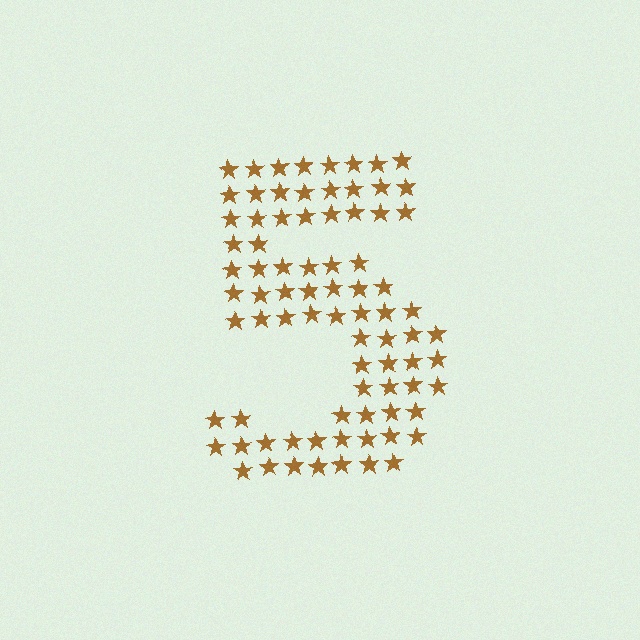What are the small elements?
The small elements are stars.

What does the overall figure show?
The overall figure shows the digit 5.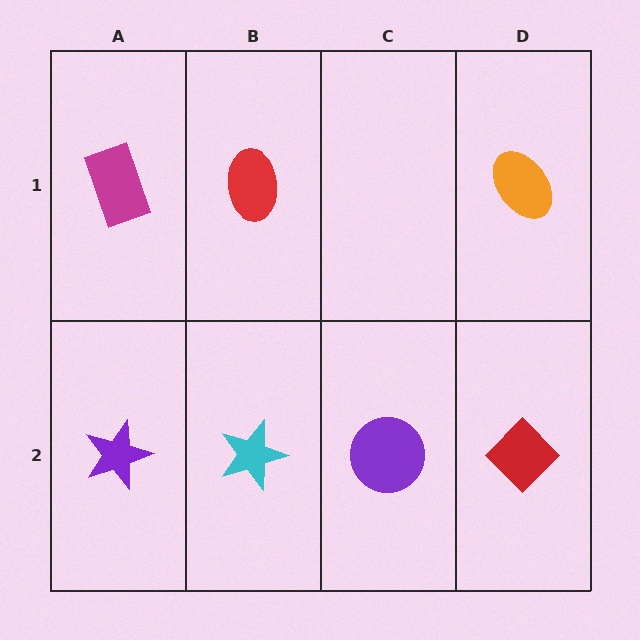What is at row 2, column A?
A purple star.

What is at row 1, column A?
A magenta rectangle.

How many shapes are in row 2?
4 shapes.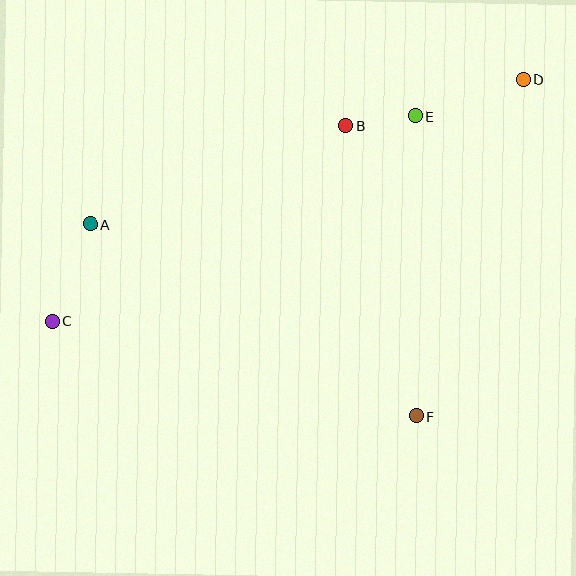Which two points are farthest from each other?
Points C and D are farthest from each other.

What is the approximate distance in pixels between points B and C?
The distance between B and C is approximately 352 pixels.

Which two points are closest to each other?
Points B and E are closest to each other.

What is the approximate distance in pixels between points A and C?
The distance between A and C is approximately 104 pixels.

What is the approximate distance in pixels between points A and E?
The distance between A and E is approximately 342 pixels.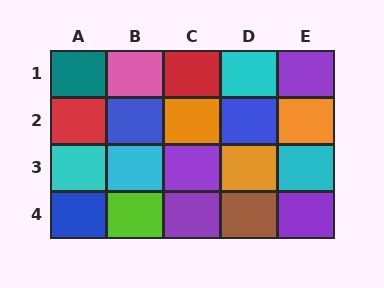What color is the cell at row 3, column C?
Purple.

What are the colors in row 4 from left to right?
Blue, lime, purple, brown, purple.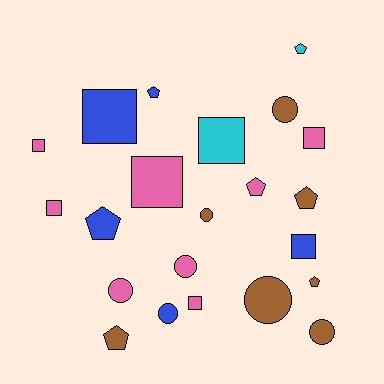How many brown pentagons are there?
There are 3 brown pentagons.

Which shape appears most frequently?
Square, with 8 objects.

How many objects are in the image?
There are 22 objects.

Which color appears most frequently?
Pink, with 8 objects.